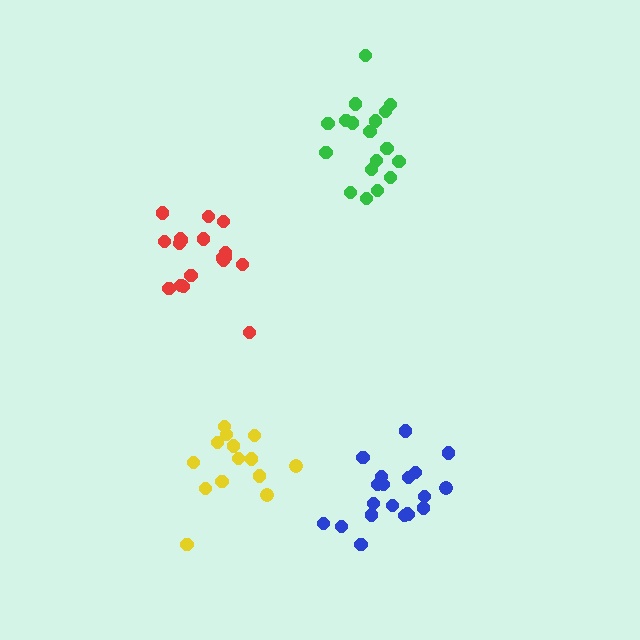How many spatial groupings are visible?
There are 4 spatial groupings.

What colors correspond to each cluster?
The clusters are colored: red, green, blue, yellow.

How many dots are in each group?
Group 1: 18 dots, Group 2: 18 dots, Group 3: 20 dots, Group 4: 14 dots (70 total).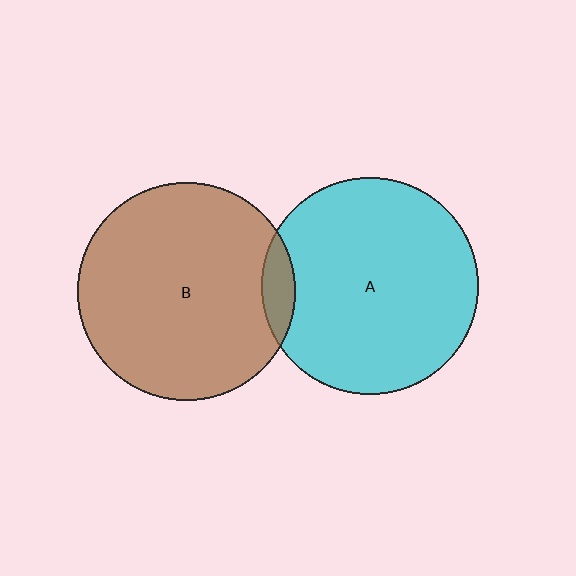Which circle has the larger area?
Circle B (brown).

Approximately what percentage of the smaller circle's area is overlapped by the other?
Approximately 5%.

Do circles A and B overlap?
Yes.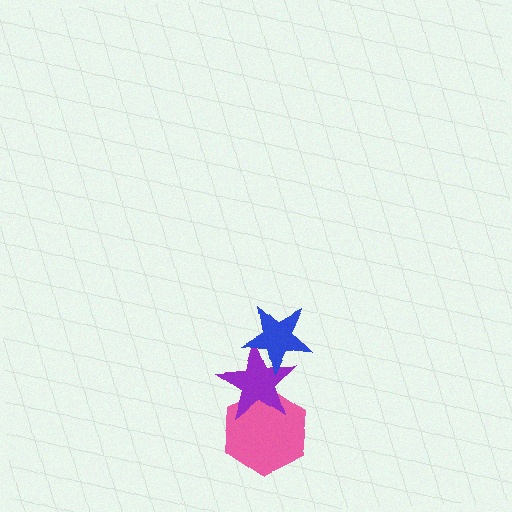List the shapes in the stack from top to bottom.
From top to bottom: the blue star, the purple star, the pink hexagon.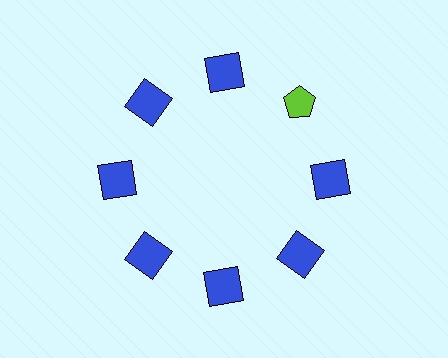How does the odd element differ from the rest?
It differs in both color (lime instead of blue) and shape (pentagon instead of square).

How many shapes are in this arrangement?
There are 8 shapes arranged in a ring pattern.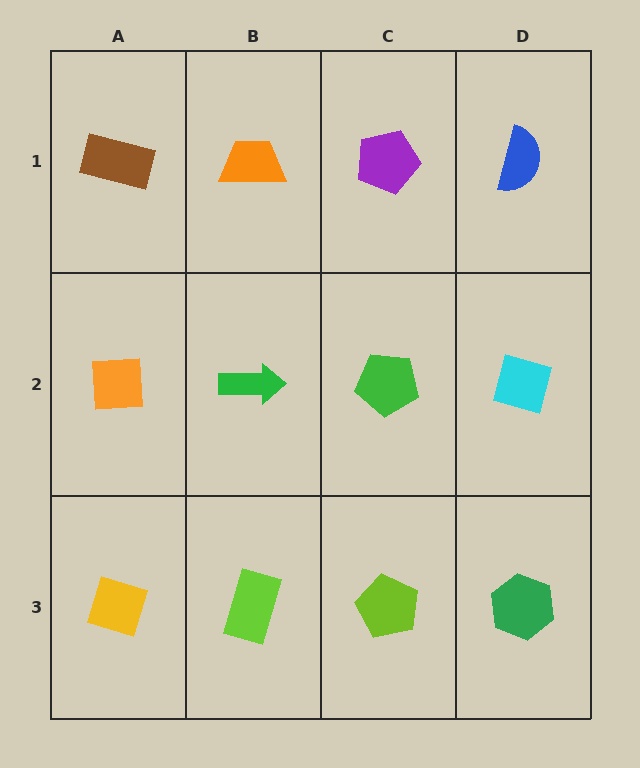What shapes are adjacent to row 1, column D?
A cyan diamond (row 2, column D), a purple pentagon (row 1, column C).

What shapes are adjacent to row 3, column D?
A cyan diamond (row 2, column D), a lime pentagon (row 3, column C).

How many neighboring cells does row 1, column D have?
2.